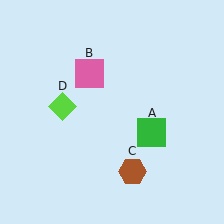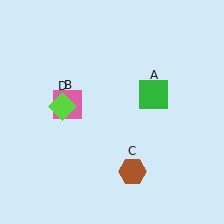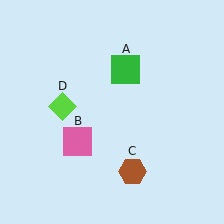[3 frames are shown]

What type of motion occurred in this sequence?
The green square (object A), pink square (object B) rotated counterclockwise around the center of the scene.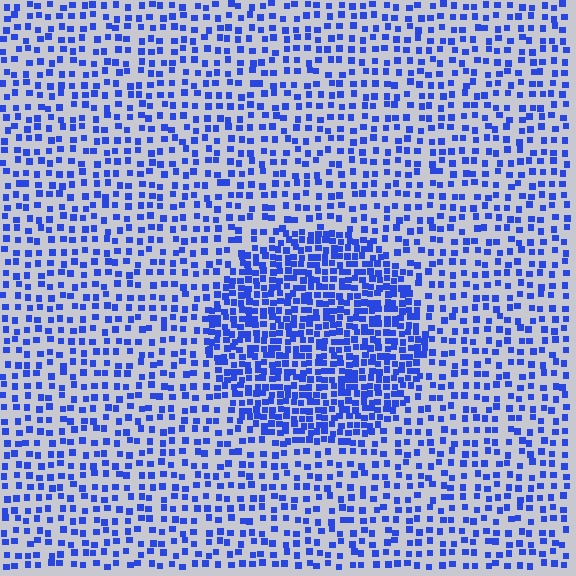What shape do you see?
I see a circle.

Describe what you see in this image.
The image contains small blue elements arranged at two different densities. A circle-shaped region is visible where the elements are more densely packed than the surrounding area.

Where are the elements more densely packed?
The elements are more densely packed inside the circle boundary.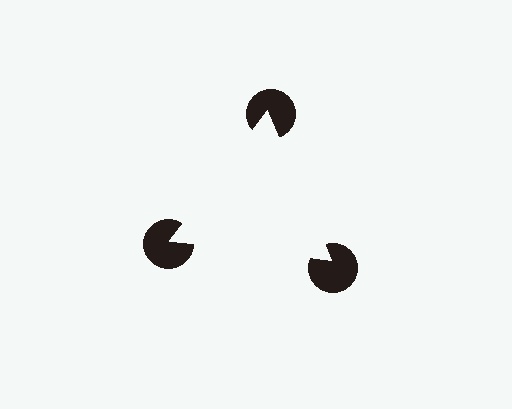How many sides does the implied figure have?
3 sides.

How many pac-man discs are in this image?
There are 3 — one at each vertex of the illusory triangle.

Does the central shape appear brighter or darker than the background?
It typically appears slightly brighter than the background, even though no actual brightness change is drawn.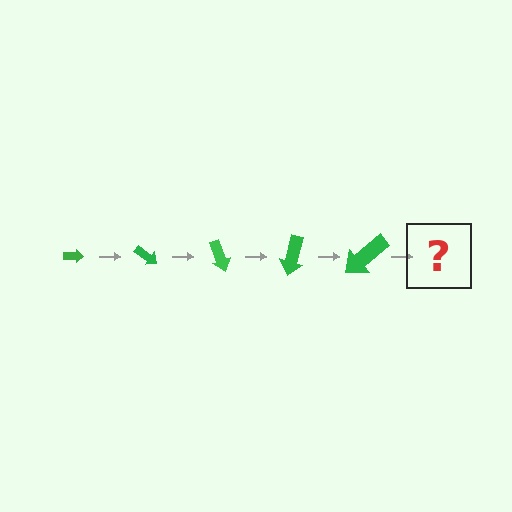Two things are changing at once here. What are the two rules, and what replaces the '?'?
The two rules are that the arrow grows larger each step and it rotates 35 degrees each step. The '?' should be an arrow, larger than the previous one and rotated 175 degrees from the start.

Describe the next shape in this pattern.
It should be an arrow, larger than the previous one and rotated 175 degrees from the start.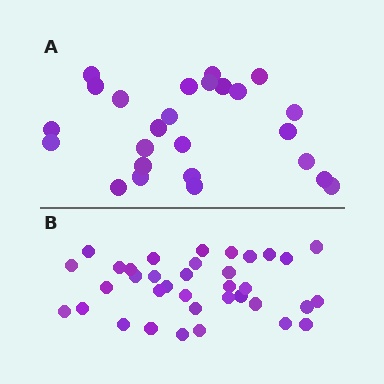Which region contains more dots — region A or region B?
Region B (the bottom region) has more dots.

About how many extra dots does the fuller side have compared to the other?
Region B has roughly 12 or so more dots than region A.